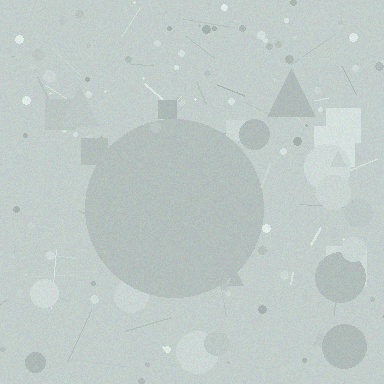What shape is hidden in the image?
A circle is hidden in the image.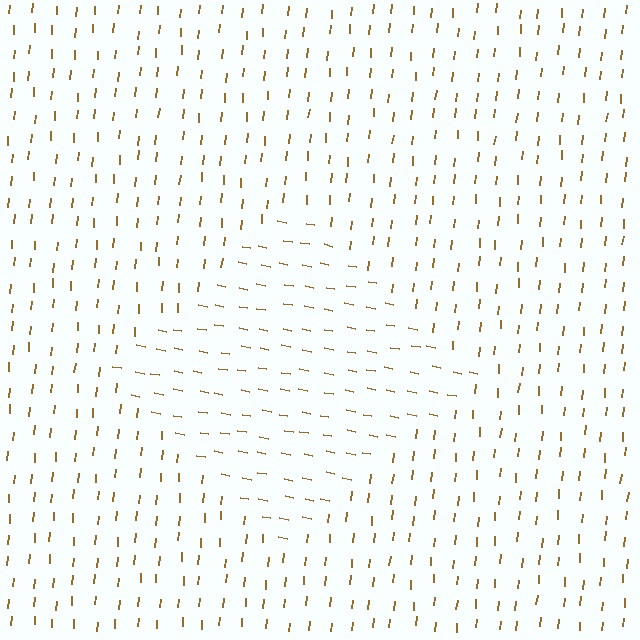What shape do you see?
I see a diamond.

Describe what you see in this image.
The image is filled with small brown line segments. A diamond region in the image has lines oriented differently from the surrounding lines, creating a visible texture boundary.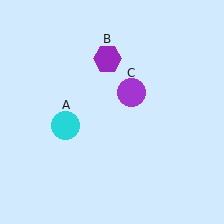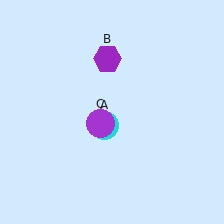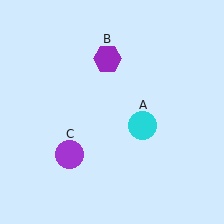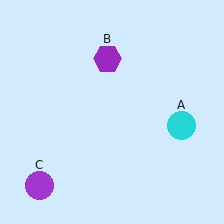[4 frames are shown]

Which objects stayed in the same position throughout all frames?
Purple hexagon (object B) remained stationary.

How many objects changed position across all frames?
2 objects changed position: cyan circle (object A), purple circle (object C).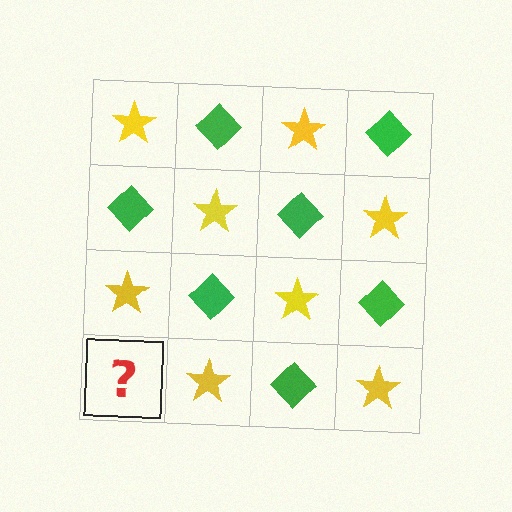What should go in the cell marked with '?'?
The missing cell should contain a green diamond.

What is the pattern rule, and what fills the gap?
The rule is that it alternates yellow star and green diamond in a checkerboard pattern. The gap should be filled with a green diamond.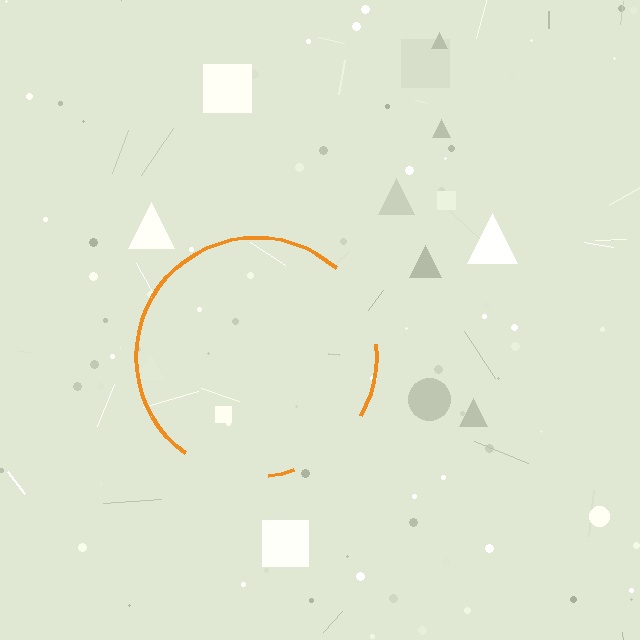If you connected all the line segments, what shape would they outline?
They would outline a circle.